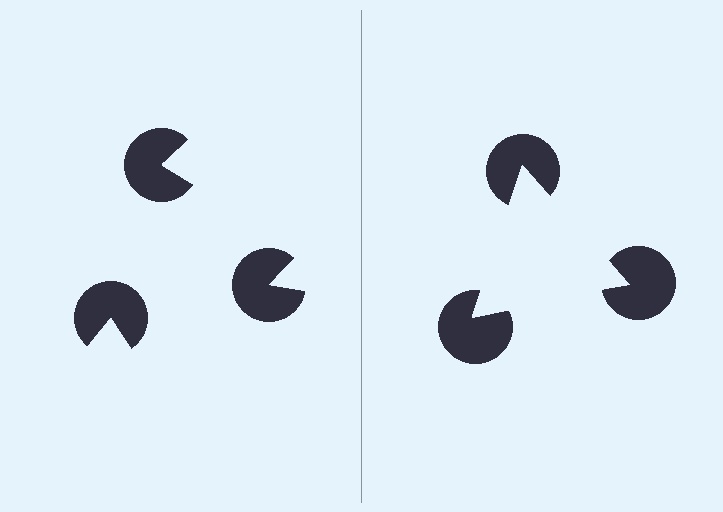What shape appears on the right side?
An illusory triangle.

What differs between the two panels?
The pac-man discs are positioned identically on both sides; only the wedge orientations differ. On the right they align to a triangle; on the left they are misaligned.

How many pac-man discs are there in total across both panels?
6 — 3 on each side.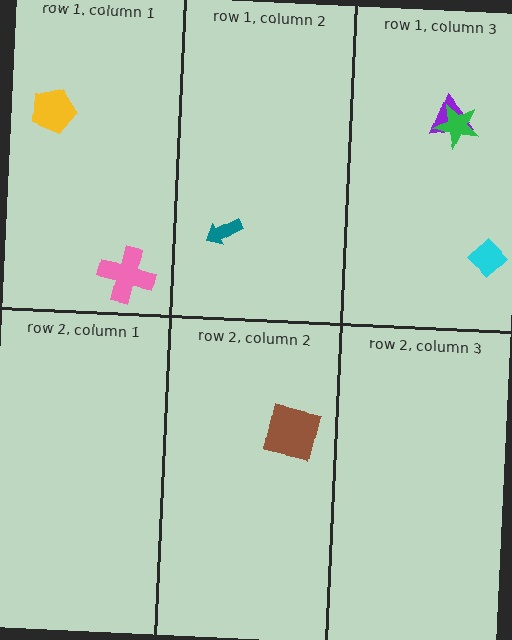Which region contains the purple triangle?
The row 1, column 3 region.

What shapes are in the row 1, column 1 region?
The yellow pentagon, the pink cross.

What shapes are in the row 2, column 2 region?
The brown square.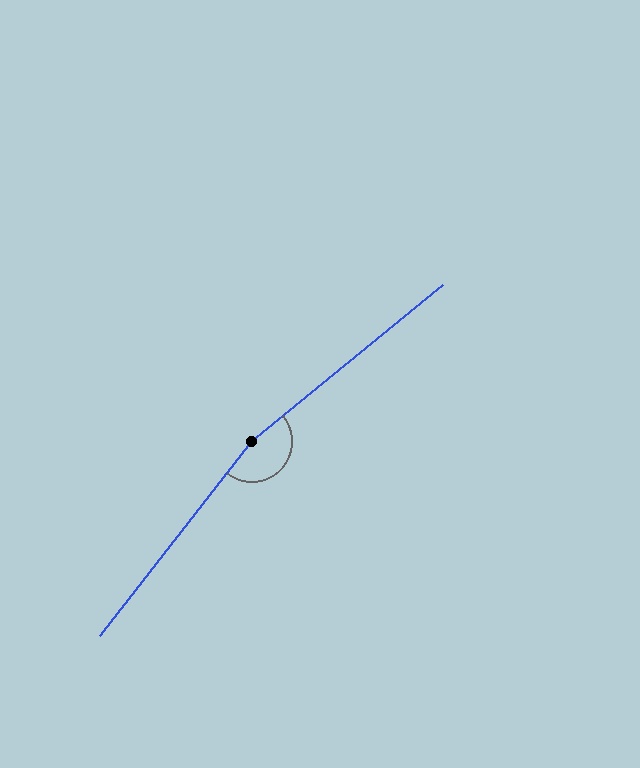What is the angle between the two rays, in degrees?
Approximately 167 degrees.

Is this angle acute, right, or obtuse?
It is obtuse.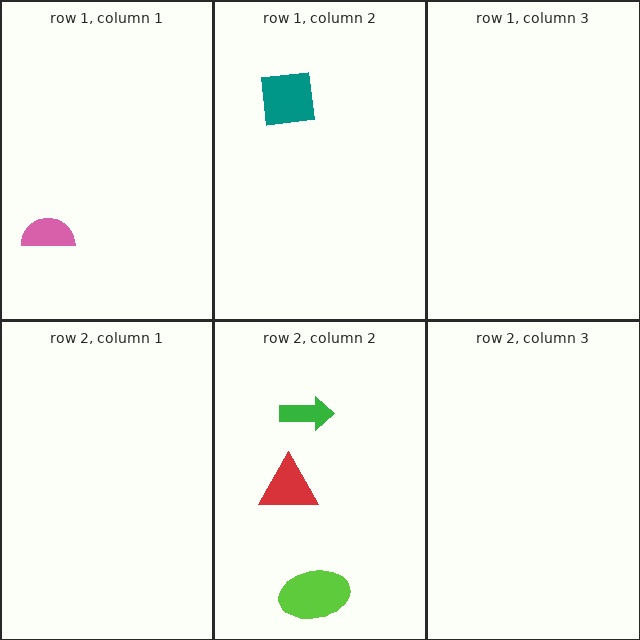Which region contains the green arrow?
The row 2, column 2 region.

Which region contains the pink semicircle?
The row 1, column 1 region.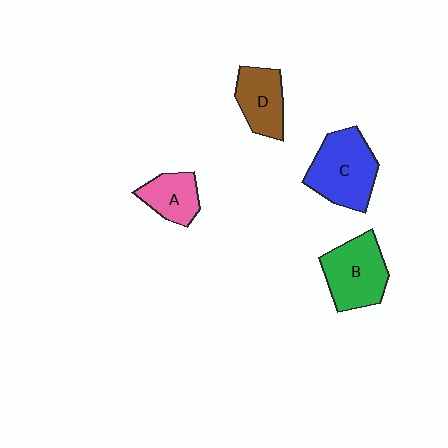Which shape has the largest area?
Shape C (blue).